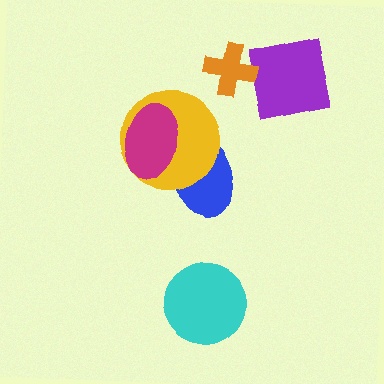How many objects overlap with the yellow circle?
2 objects overlap with the yellow circle.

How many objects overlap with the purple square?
0 objects overlap with the purple square.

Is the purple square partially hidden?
No, no other shape covers it.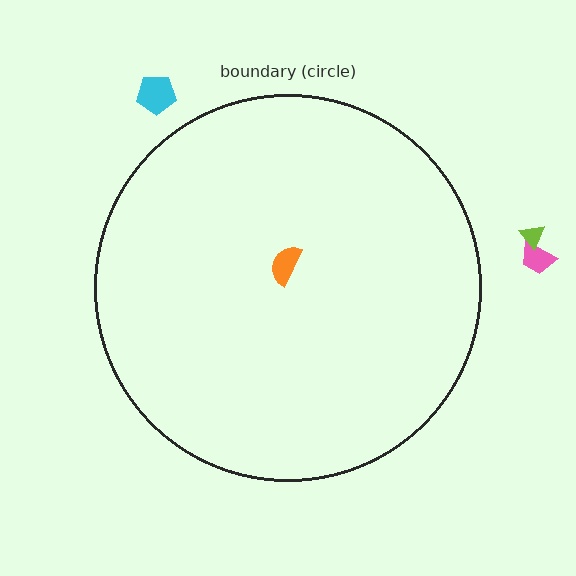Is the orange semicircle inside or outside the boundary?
Inside.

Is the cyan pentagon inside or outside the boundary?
Outside.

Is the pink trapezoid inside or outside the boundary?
Outside.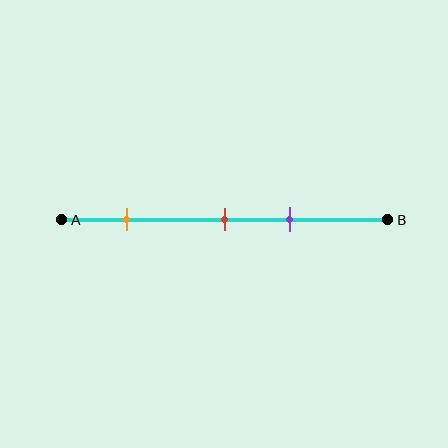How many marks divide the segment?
There are 3 marks dividing the segment.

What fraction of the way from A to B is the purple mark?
The purple mark is approximately 70% (0.7) of the way from A to B.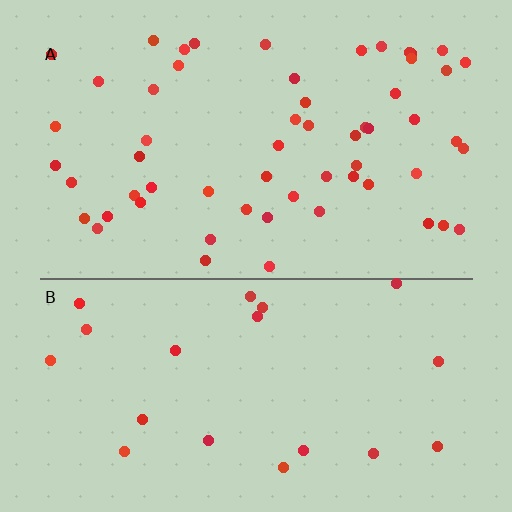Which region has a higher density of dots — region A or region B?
A (the top).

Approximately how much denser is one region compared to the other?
Approximately 2.8× — region A over region B.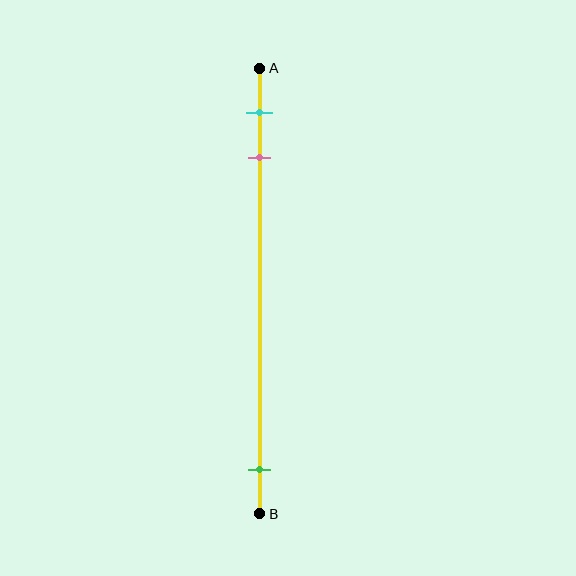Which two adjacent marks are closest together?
The cyan and pink marks are the closest adjacent pair.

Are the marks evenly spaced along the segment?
No, the marks are not evenly spaced.